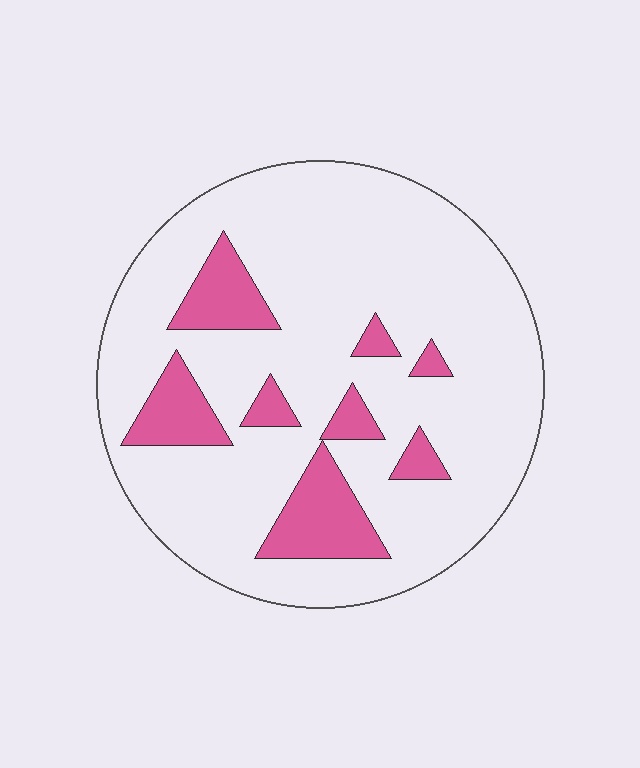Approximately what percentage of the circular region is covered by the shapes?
Approximately 15%.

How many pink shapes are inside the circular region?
8.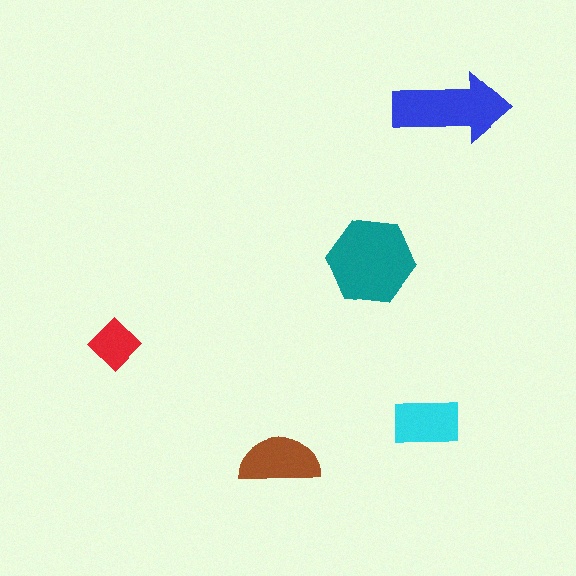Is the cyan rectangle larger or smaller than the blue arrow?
Smaller.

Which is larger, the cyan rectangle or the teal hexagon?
The teal hexagon.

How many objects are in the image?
There are 5 objects in the image.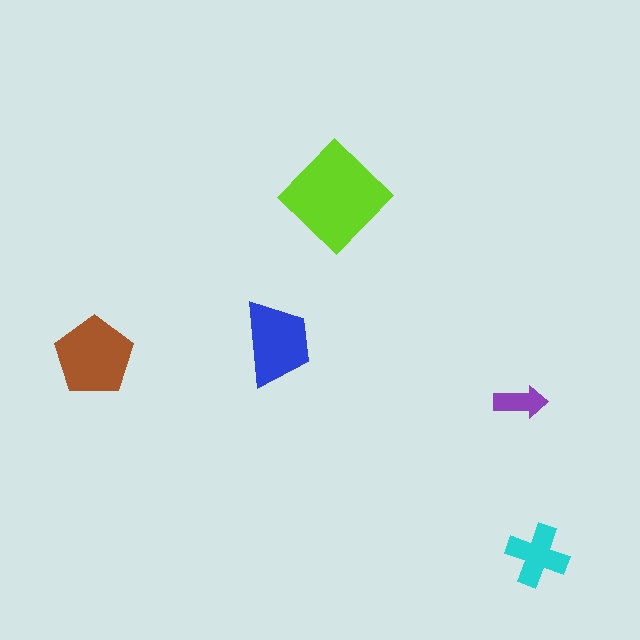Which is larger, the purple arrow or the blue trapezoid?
The blue trapezoid.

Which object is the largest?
The lime diamond.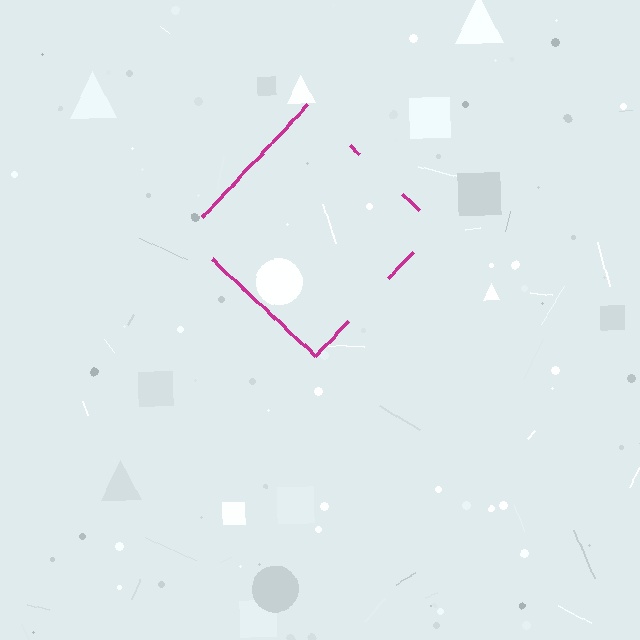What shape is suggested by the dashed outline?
The dashed outline suggests a diamond.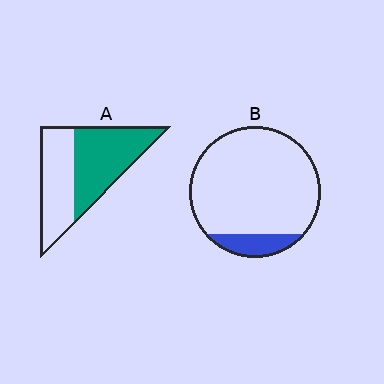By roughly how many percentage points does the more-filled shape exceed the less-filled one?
By roughly 45 percentage points (A over B).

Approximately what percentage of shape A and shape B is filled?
A is approximately 55% and B is approximately 10%.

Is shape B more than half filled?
No.